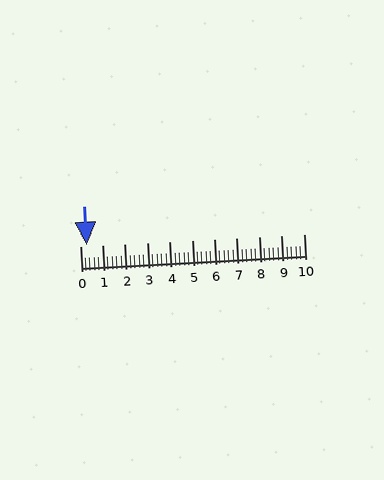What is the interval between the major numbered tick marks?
The major tick marks are spaced 1 units apart.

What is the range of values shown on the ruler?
The ruler shows values from 0 to 10.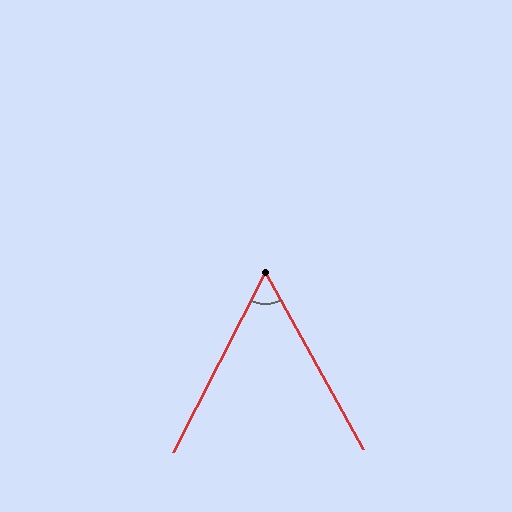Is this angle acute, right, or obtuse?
It is acute.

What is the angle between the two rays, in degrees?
Approximately 56 degrees.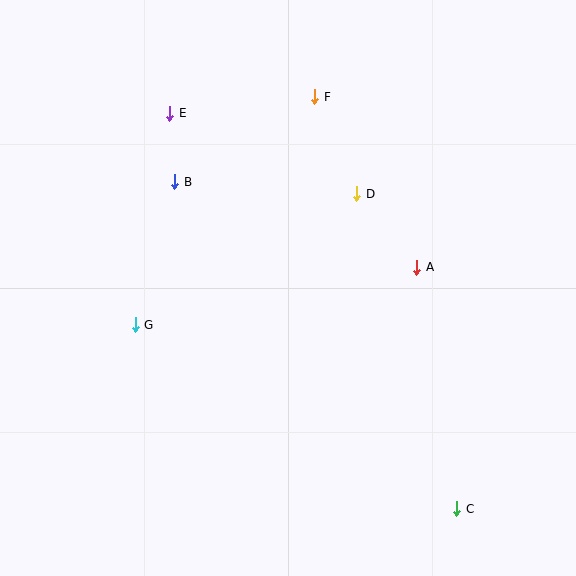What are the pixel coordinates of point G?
Point G is at (135, 325).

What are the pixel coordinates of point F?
Point F is at (315, 97).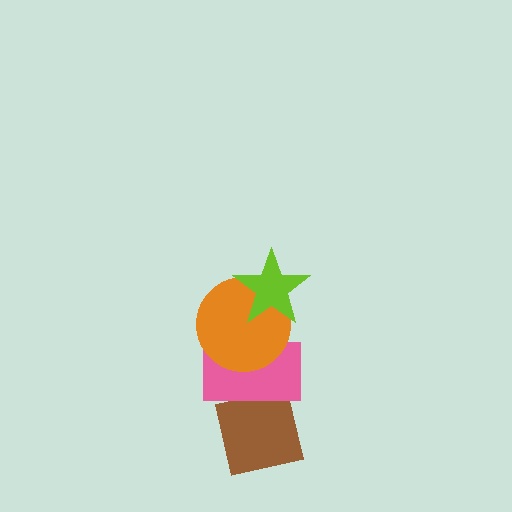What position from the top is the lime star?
The lime star is 1st from the top.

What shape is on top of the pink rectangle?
The orange circle is on top of the pink rectangle.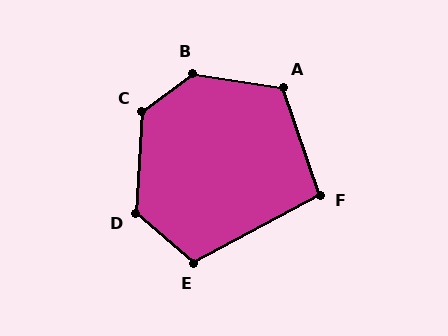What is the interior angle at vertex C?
Approximately 131 degrees (obtuse).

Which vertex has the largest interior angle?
B, at approximately 134 degrees.